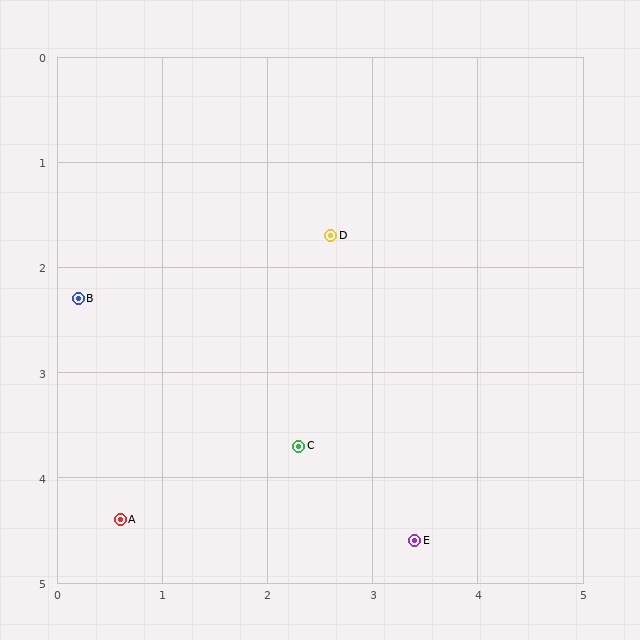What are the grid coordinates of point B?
Point B is at approximately (0.2, 2.3).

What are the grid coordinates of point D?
Point D is at approximately (2.6, 1.7).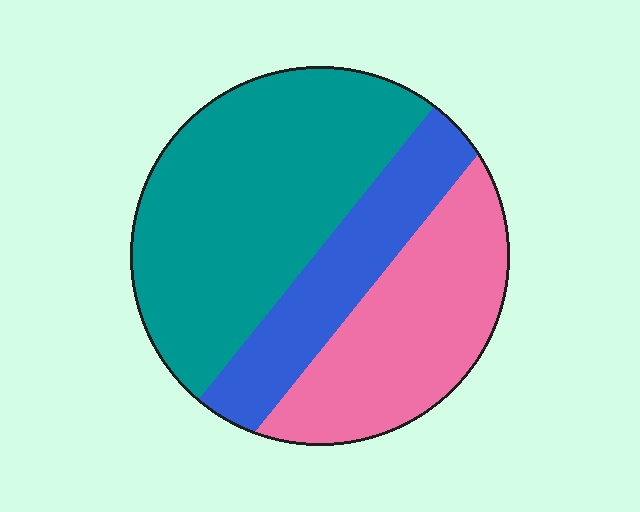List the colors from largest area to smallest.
From largest to smallest: teal, pink, blue.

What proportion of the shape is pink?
Pink takes up about one third (1/3) of the shape.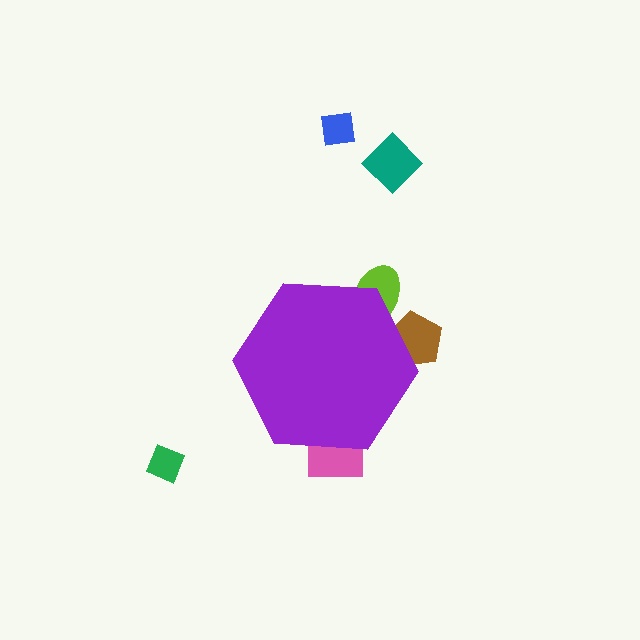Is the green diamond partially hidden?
No, the green diamond is fully visible.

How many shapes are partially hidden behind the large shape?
3 shapes are partially hidden.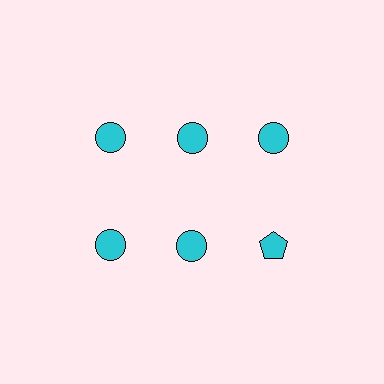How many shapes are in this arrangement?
There are 6 shapes arranged in a grid pattern.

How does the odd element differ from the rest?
It has a different shape: pentagon instead of circle.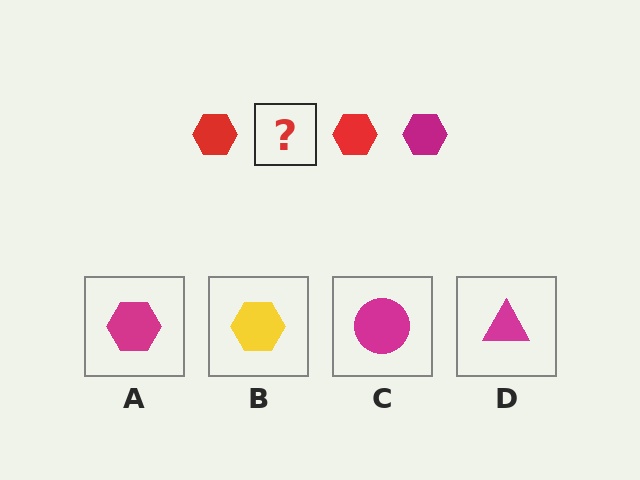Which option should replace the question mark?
Option A.